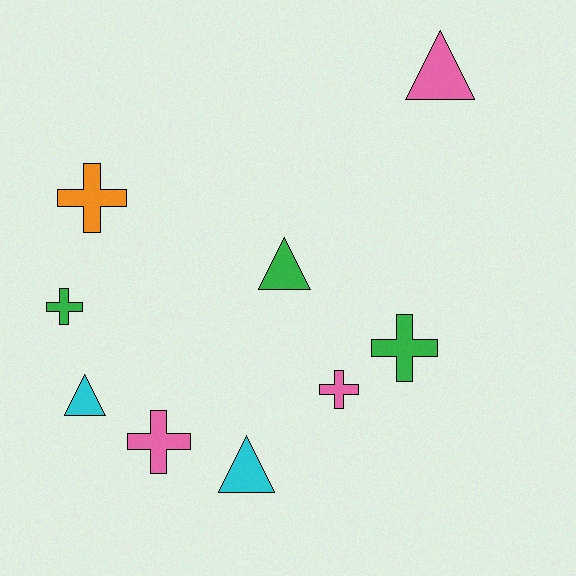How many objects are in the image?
There are 9 objects.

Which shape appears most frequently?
Cross, with 5 objects.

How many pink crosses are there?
There are 2 pink crosses.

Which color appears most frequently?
Green, with 3 objects.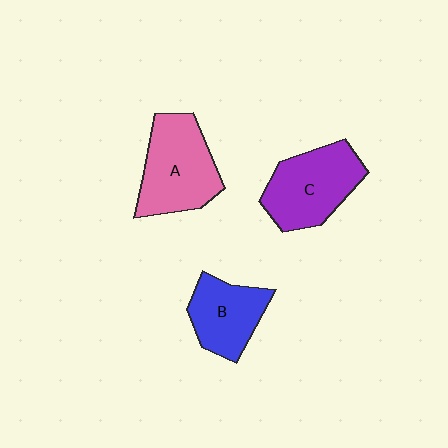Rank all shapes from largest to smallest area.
From largest to smallest: A (pink), C (purple), B (blue).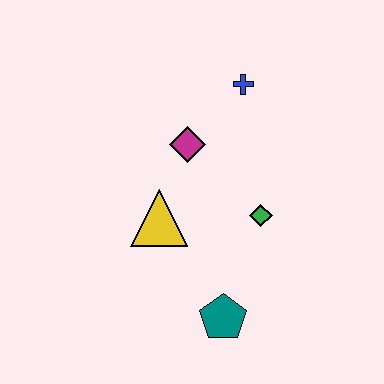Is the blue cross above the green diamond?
Yes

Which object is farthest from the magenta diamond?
The teal pentagon is farthest from the magenta diamond.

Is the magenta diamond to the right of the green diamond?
No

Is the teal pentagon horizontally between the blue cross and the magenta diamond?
Yes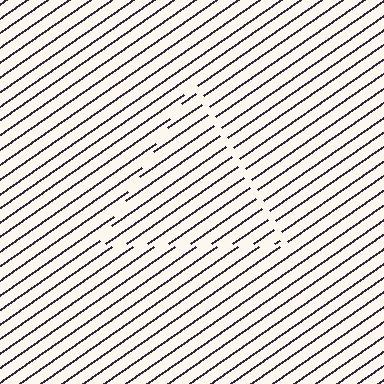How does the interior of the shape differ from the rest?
The interior of the shape contains the same grating, shifted by half a period — the contour is defined by the phase discontinuity where line-ends from the inner and outer gratings abut.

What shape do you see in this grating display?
An illusory triangle. The interior of the shape contains the same grating, shifted by half a period — the contour is defined by the phase discontinuity where line-ends from the inner and outer gratings abut.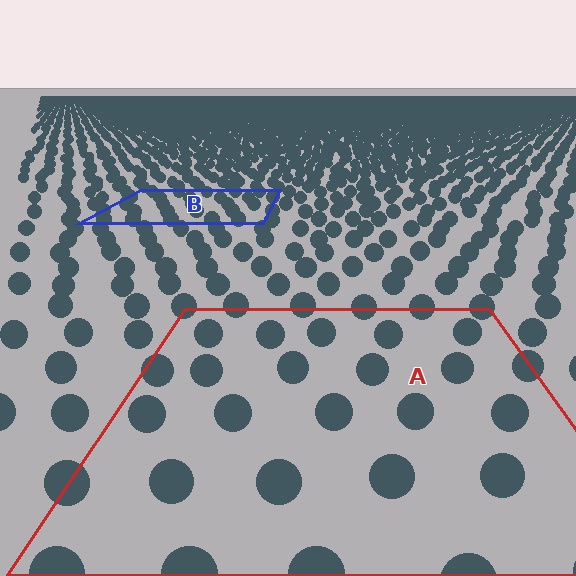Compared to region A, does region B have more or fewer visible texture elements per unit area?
Region B has more texture elements per unit area — they are packed more densely because it is farther away.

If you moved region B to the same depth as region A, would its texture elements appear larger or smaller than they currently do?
They would appear larger. At a closer depth, the same texture elements are projected at a bigger on-screen size.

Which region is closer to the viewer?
Region A is closer. The texture elements there are larger and more spread out.